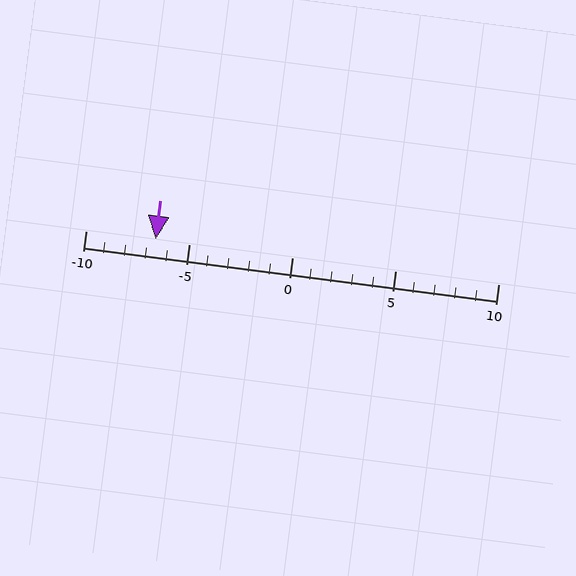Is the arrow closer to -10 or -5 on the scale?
The arrow is closer to -5.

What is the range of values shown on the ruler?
The ruler shows values from -10 to 10.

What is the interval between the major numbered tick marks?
The major tick marks are spaced 5 units apart.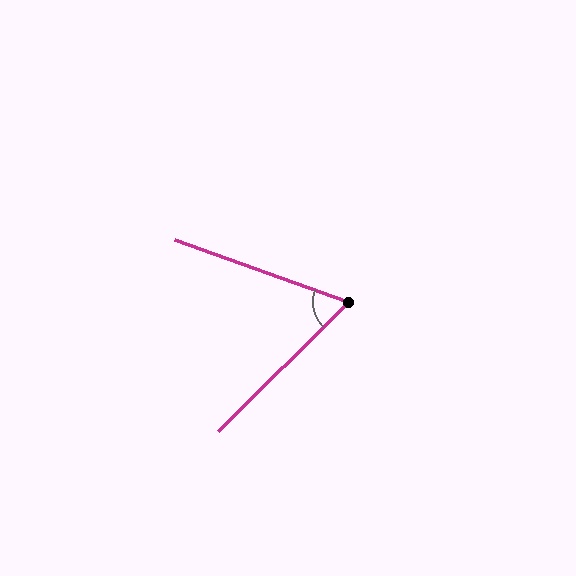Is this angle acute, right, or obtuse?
It is acute.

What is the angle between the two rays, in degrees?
Approximately 65 degrees.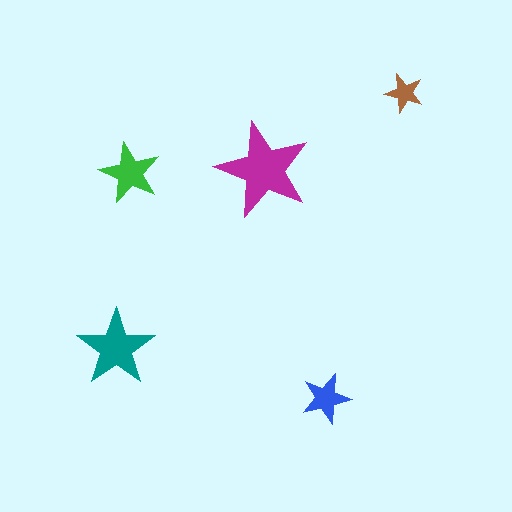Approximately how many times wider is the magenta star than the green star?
About 1.5 times wider.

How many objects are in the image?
There are 5 objects in the image.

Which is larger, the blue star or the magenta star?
The magenta one.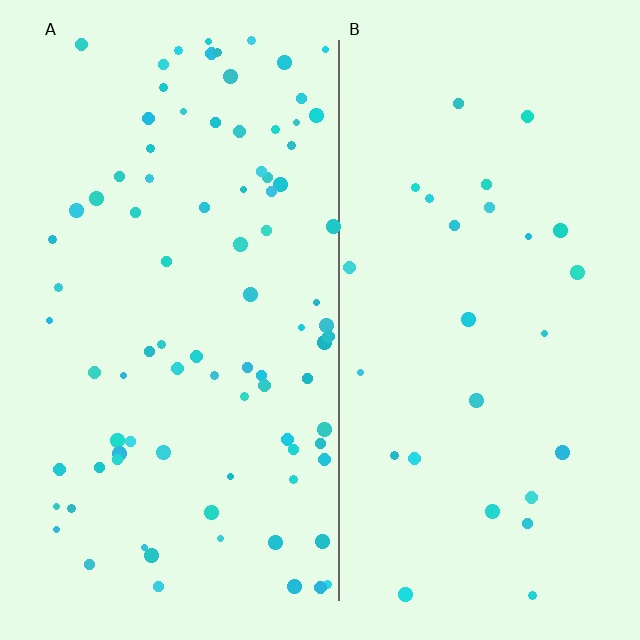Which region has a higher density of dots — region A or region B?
A (the left).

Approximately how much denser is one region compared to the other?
Approximately 3.3× — region A over region B.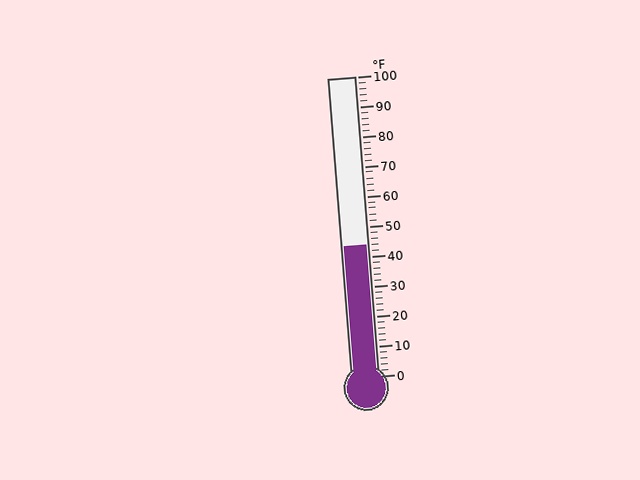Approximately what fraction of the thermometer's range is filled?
The thermometer is filled to approximately 45% of its range.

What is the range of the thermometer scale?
The thermometer scale ranges from 0°F to 100°F.